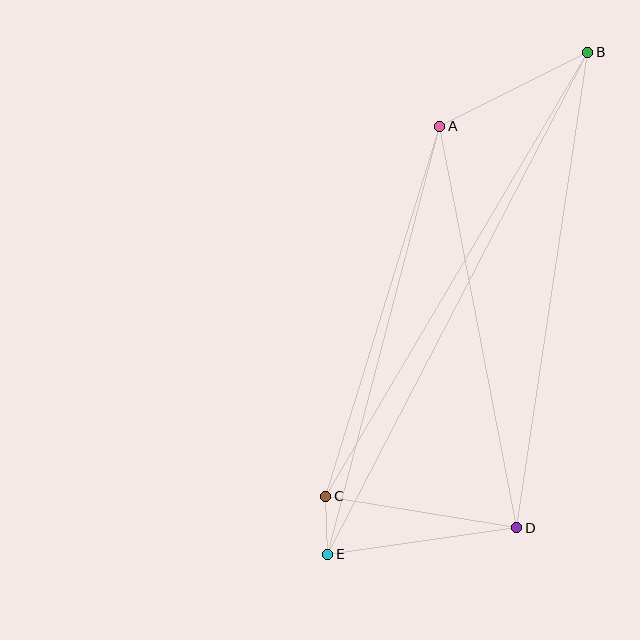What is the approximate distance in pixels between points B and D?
The distance between B and D is approximately 480 pixels.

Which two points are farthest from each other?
Points B and E are farthest from each other.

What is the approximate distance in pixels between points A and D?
The distance between A and D is approximately 409 pixels.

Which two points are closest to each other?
Points C and E are closest to each other.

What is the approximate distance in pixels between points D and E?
The distance between D and E is approximately 191 pixels.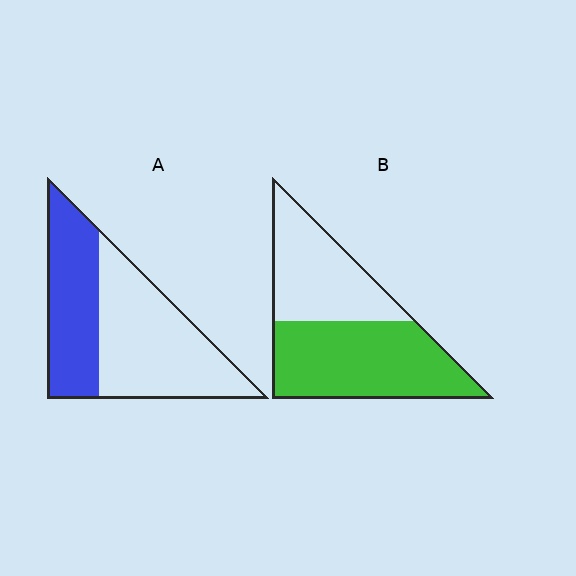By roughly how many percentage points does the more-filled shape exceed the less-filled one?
By roughly 15 percentage points (B over A).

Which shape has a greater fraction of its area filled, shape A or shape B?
Shape B.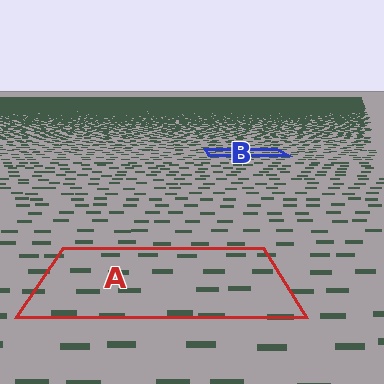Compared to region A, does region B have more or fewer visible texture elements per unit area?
Region B has more texture elements per unit area — they are packed more densely because it is farther away.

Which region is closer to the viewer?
Region A is closer. The texture elements there are larger and more spread out.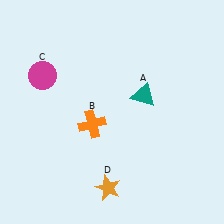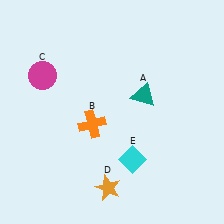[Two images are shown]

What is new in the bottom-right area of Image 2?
A cyan diamond (E) was added in the bottom-right area of Image 2.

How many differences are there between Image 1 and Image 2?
There is 1 difference between the two images.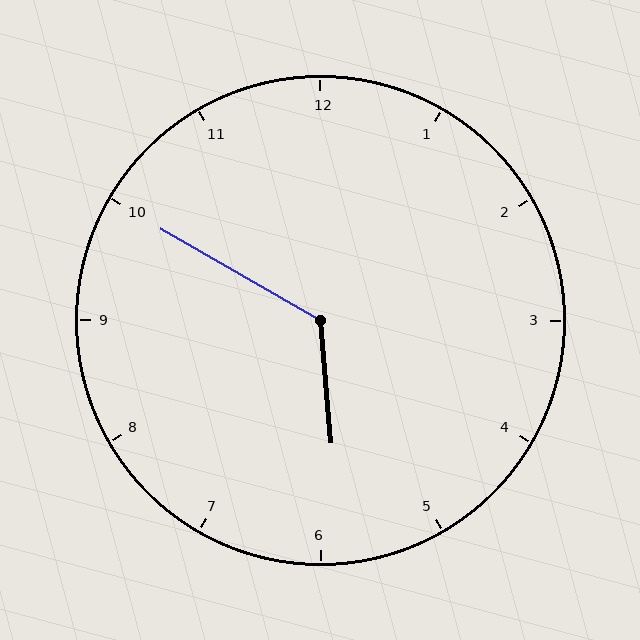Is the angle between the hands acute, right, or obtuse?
It is obtuse.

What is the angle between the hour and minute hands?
Approximately 125 degrees.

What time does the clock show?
5:50.